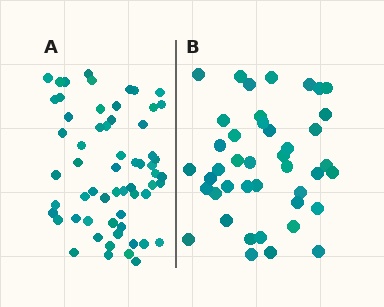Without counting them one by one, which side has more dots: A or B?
Region A (the left region) has more dots.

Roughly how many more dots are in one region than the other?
Region A has approximately 20 more dots than region B.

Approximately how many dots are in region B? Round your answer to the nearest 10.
About 40 dots. (The exact count is 42, which rounds to 40.)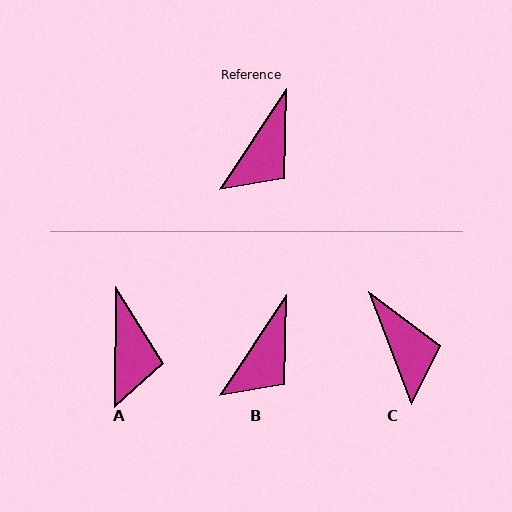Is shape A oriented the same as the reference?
No, it is off by about 33 degrees.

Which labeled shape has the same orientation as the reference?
B.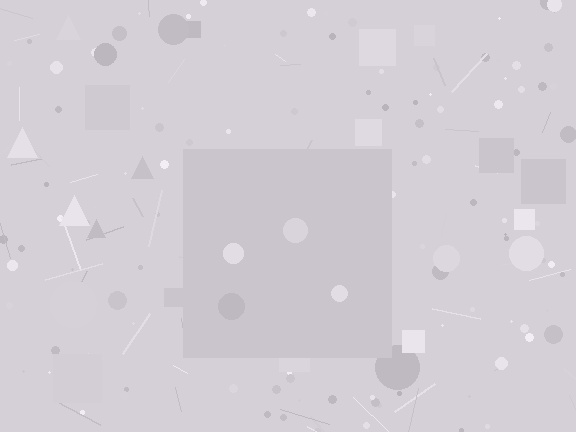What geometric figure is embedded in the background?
A square is embedded in the background.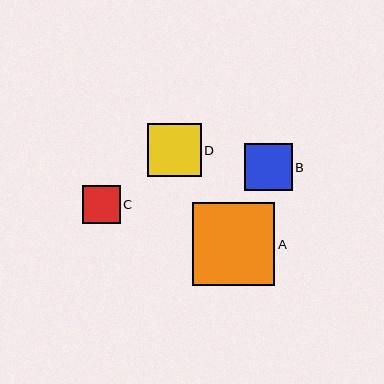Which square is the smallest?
Square C is the smallest with a size of approximately 38 pixels.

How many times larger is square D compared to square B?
Square D is approximately 1.1 times the size of square B.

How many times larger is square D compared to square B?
Square D is approximately 1.1 times the size of square B.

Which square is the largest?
Square A is the largest with a size of approximately 83 pixels.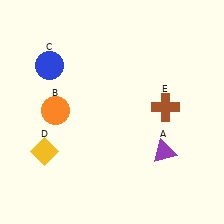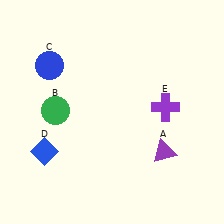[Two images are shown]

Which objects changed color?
B changed from orange to green. D changed from yellow to blue. E changed from brown to purple.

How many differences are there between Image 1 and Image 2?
There are 3 differences between the two images.